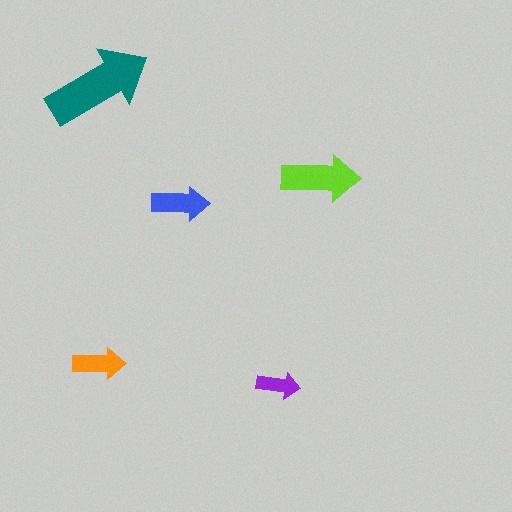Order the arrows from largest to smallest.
the teal one, the lime one, the blue one, the orange one, the purple one.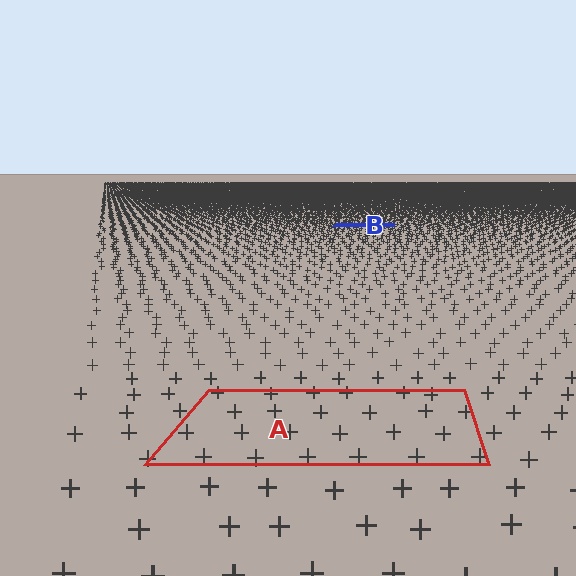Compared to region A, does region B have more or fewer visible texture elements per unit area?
Region B has more texture elements per unit area — they are packed more densely because it is farther away.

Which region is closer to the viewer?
Region A is closer. The texture elements there are larger and more spread out.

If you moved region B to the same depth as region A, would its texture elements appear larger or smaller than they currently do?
They would appear larger. At a closer depth, the same texture elements are projected at a bigger on-screen size.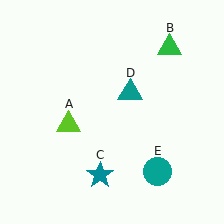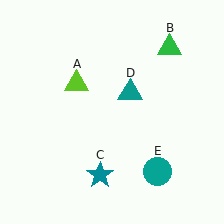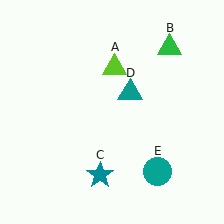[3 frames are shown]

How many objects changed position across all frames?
1 object changed position: lime triangle (object A).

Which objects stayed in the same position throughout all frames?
Green triangle (object B) and teal star (object C) and teal triangle (object D) and teal circle (object E) remained stationary.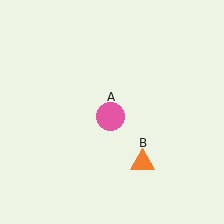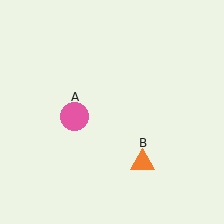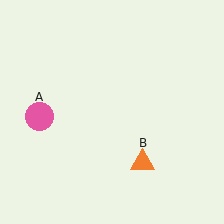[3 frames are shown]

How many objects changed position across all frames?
1 object changed position: pink circle (object A).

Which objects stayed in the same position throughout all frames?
Orange triangle (object B) remained stationary.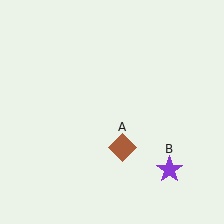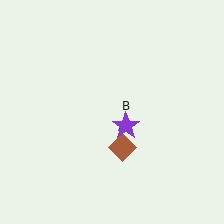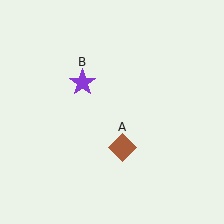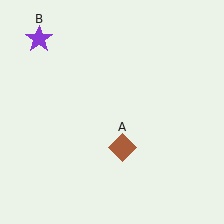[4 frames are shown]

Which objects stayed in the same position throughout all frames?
Brown diamond (object A) remained stationary.